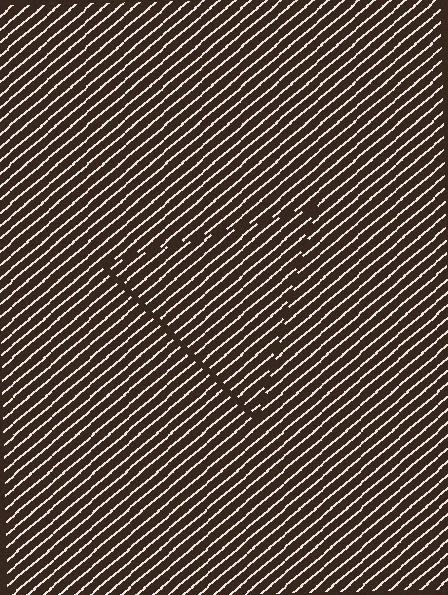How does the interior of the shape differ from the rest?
The interior of the shape contains the same grating, shifted by half a period — the contour is defined by the phase discontinuity where line-ends from the inner and outer gratings abut.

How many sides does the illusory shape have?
3 sides — the line-ends trace a triangle.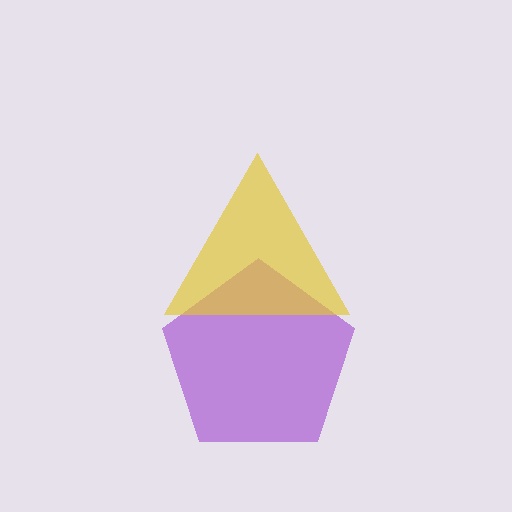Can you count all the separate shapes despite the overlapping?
Yes, there are 2 separate shapes.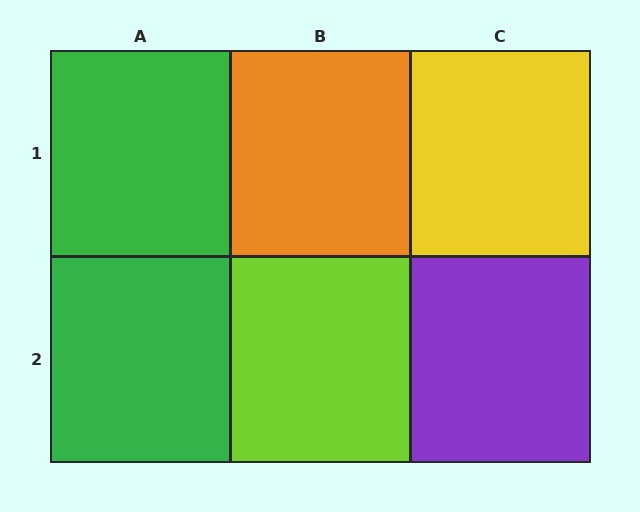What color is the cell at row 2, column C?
Purple.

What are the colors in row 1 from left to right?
Green, orange, yellow.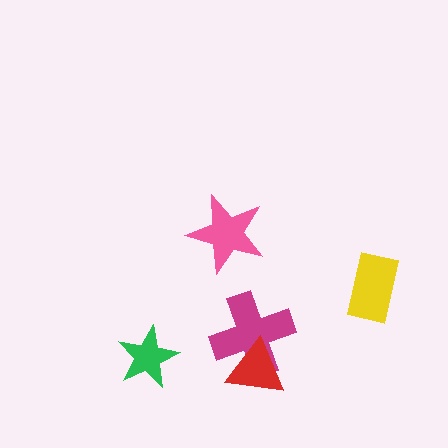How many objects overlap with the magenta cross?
1 object overlaps with the magenta cross.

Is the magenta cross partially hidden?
Yes, it is partially covered by another shape.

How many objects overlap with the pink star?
0 objects overlap with the pink star.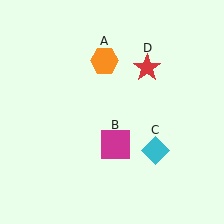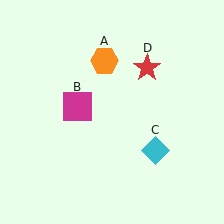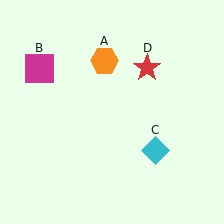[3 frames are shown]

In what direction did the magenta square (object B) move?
The magenta square (object B) moved up and to the left.